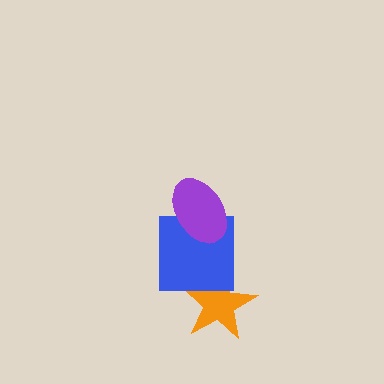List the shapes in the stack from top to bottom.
From top to bottom: the purple ellipse, the blue square, the orange star.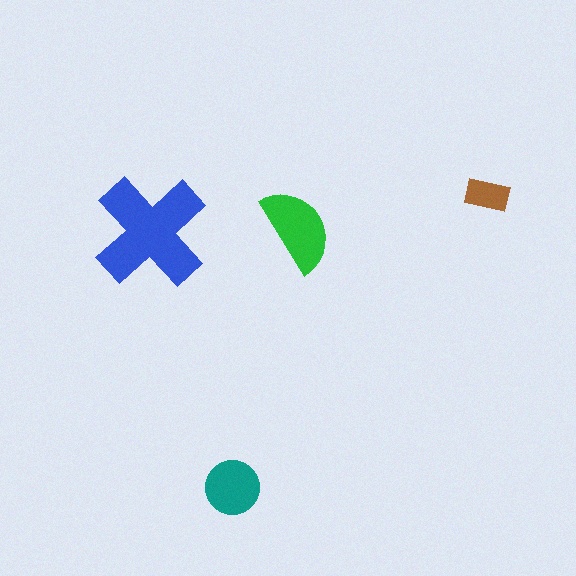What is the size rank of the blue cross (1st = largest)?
1st.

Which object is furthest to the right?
The brown rectangle is rightmost.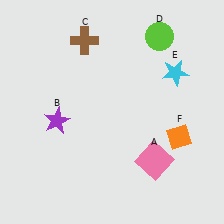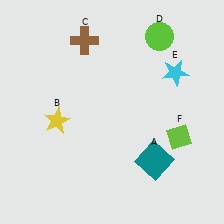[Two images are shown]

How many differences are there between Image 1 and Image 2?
There are 3 differences between the two images.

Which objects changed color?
A changed from pink to teal. B changed from purple to yellow. F changed from orange to lime.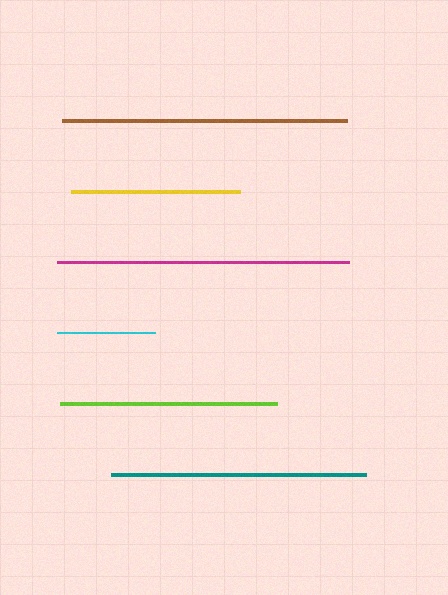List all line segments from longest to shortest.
From longest to shortest: magenta, brown, teal, lime, yellow, cyan.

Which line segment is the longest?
The magenta line is the longest at approximately 292 pixels.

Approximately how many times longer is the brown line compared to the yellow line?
The brown line is approximately 1.7 times the length of the yellow line.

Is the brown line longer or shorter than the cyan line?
The brown line is longer than the cyan line.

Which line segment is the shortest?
The cyan line is the shortest at approximately 98 pixels.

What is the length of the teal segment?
The teal segment is approximately 255 pixels long.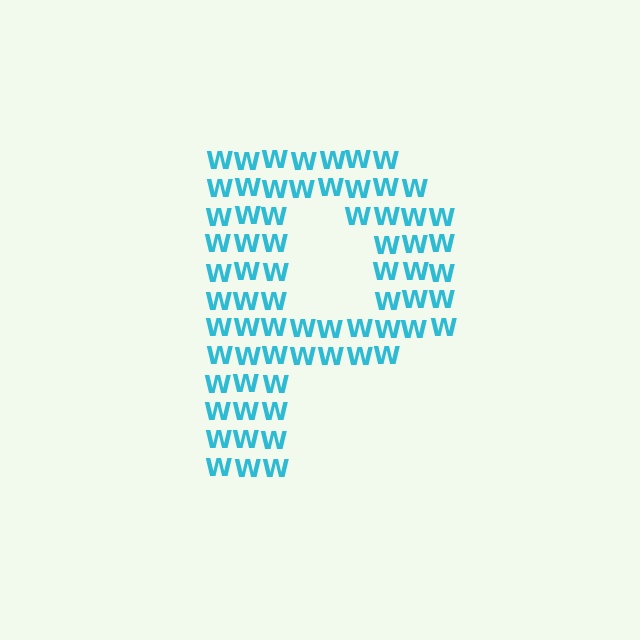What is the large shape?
The large shape is the letter P.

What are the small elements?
The small elements are letter W's.